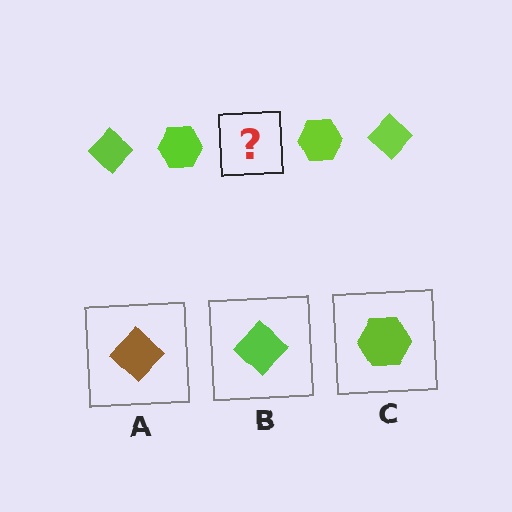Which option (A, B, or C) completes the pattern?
B.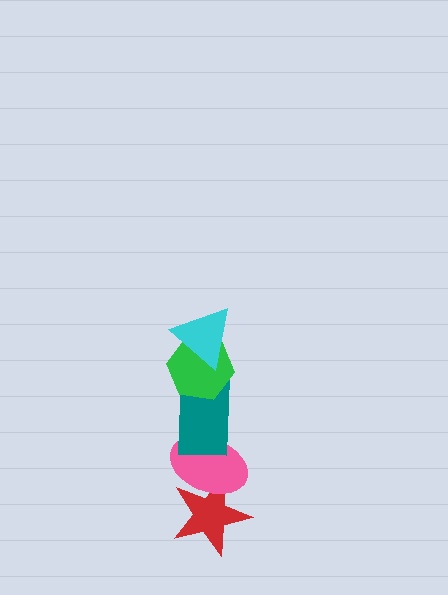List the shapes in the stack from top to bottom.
From top to bottom: the cyan triangle, the green hexagon, the teal rectangle, the pink ellipse, the red star.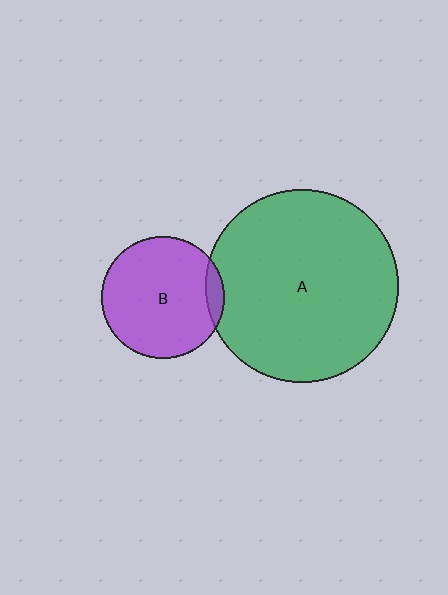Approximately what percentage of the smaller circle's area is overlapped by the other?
Approximately 5%.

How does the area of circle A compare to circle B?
Approximately 2.5 times.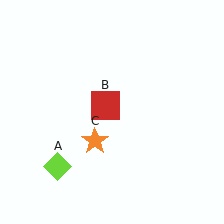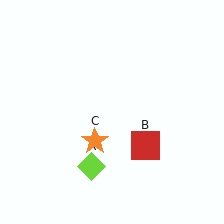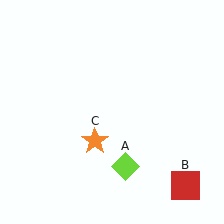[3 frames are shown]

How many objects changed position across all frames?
2 objects changed position: lime diamond (object A), red square (object B).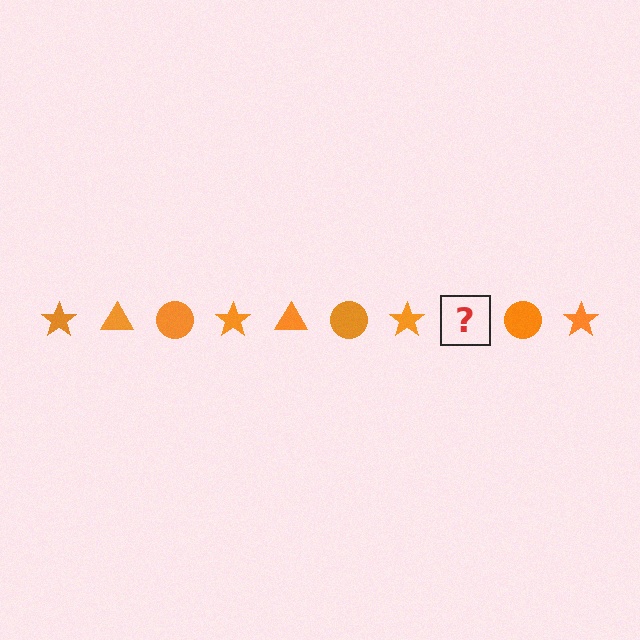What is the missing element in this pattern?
The missing element is an orange triangle.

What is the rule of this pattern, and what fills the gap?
The rule is that the pattern cycles through star, triangle, circle shapes in orange. The gap should be filled with an orange triangle.